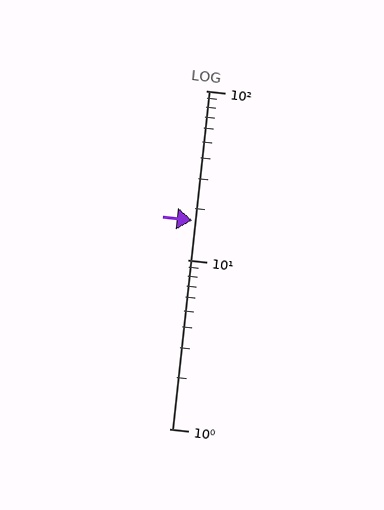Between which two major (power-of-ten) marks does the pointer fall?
The pointer is between 10 and 100.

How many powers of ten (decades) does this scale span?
The scale spans 2 decades, from 1 to 100.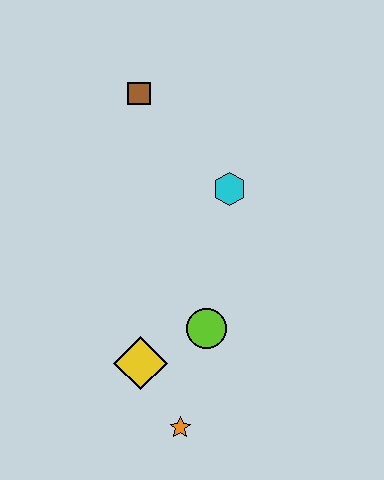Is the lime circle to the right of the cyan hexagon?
No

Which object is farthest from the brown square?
The orange star is farthest from the brown square.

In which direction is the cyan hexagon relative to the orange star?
The cyan hexagon is above the orange star.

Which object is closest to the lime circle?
The yellow diamond is closest to the lime circle.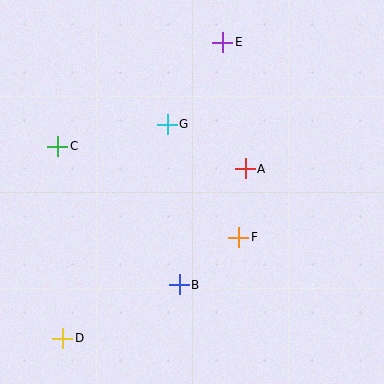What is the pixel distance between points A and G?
The distance between A and G is 90 pixels.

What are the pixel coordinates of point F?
Point F is at (239, 237).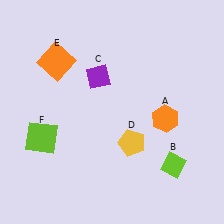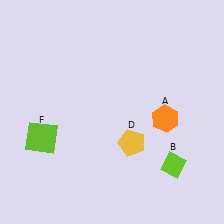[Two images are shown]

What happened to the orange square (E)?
The orange square (E) was removed in Image 2. It was in the top-left area of Image 1.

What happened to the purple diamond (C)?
The purple diamond (C) was removed in Image 2. It was in the top-left area of Image 1.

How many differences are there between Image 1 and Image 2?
There are 2 differences between the two images.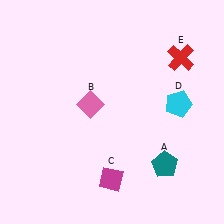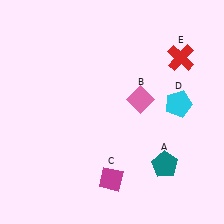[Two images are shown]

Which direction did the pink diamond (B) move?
The pink diamond (B) moved right.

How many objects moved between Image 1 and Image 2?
1 object moved between the two images.